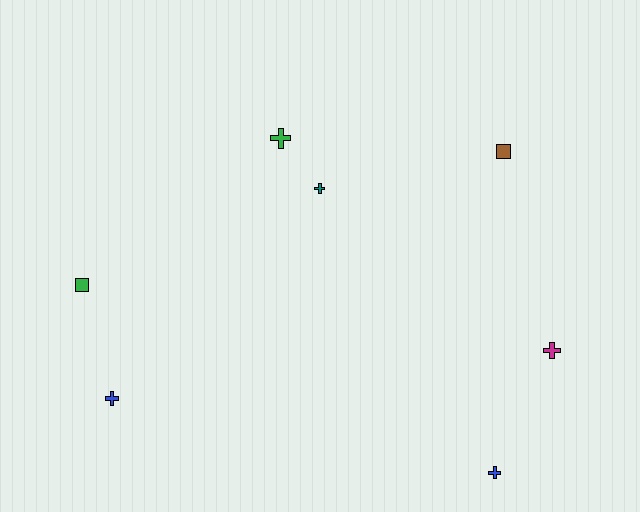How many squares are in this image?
There are 2 squares.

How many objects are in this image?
There are 7 objects.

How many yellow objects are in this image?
There are no yellow objects.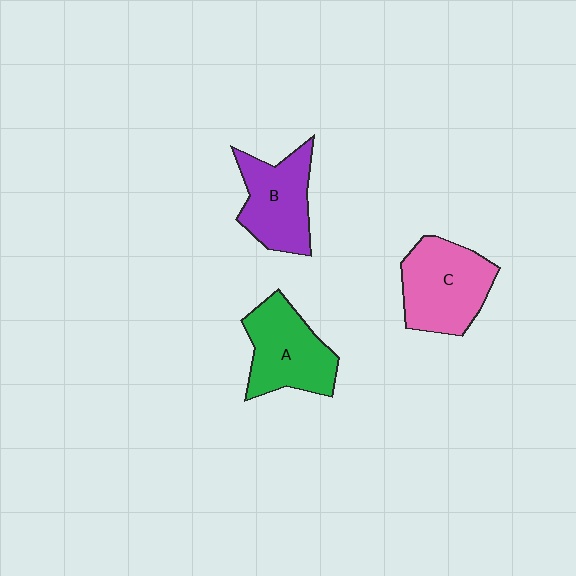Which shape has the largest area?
Shape C (pink).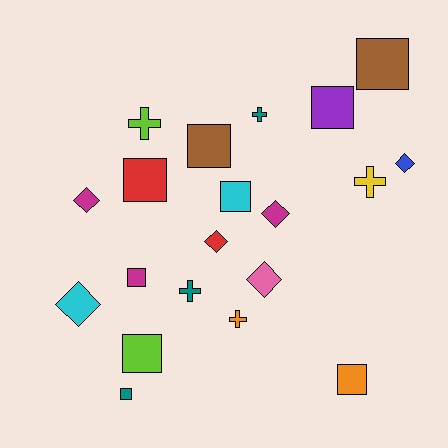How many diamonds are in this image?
There are 6 diamonds.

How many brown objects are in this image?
There are 2 brown objects.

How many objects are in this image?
There are 20 objects.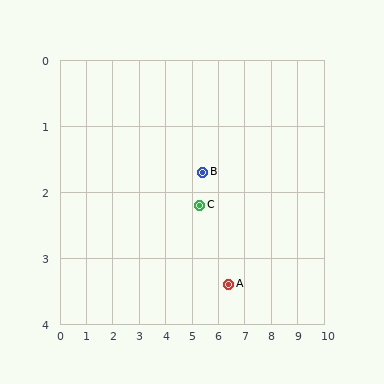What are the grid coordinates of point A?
Point A is at approximately (6.4, 3.4).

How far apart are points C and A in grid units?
Points C and A are about 1.6 grid units apart.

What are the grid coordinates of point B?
Point B is at approximately (5.4, 1.7).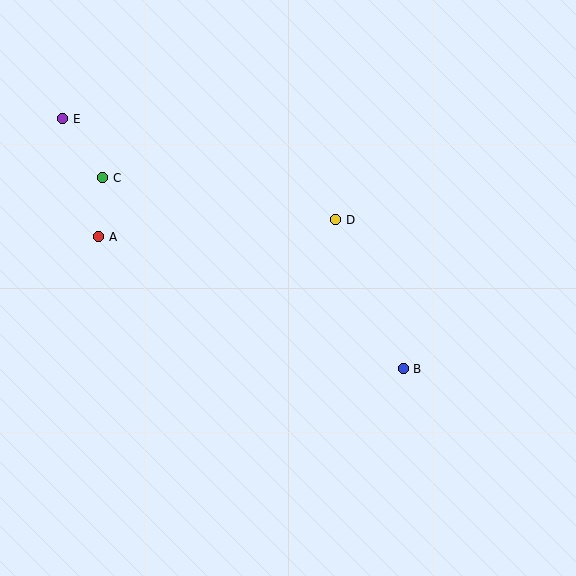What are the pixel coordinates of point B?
Point B is at (403, 369).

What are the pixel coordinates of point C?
Point C is at (103, 178).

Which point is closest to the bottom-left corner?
Point A is closest to the bottom-left corner.